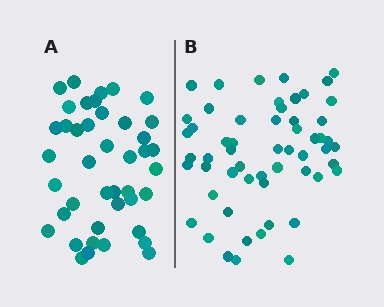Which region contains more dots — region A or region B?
Region B (the right region) has more dots.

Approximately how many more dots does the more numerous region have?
Region B has approximately 15 more dots than region A.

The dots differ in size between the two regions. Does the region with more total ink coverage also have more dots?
No. Region A has more total ink coverage because its dots are larger, but region B actually contains more individual dots. Total area can be misleading — the number of items is what matters here.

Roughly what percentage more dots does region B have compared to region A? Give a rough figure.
About 35% more.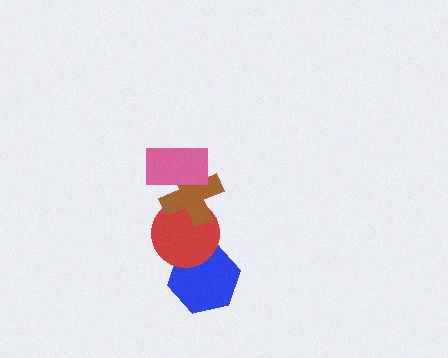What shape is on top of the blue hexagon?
The red circle is on top of the blue hexagon.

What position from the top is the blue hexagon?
The blue hexagon is 4th from the top.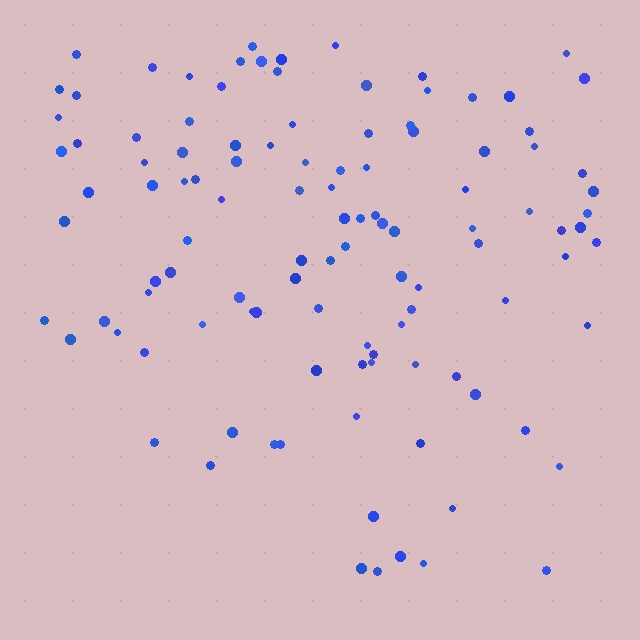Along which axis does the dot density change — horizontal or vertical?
Vertical.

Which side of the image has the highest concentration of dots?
The top.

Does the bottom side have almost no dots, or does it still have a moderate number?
Still a moderate number, just noticeably fewer than the top.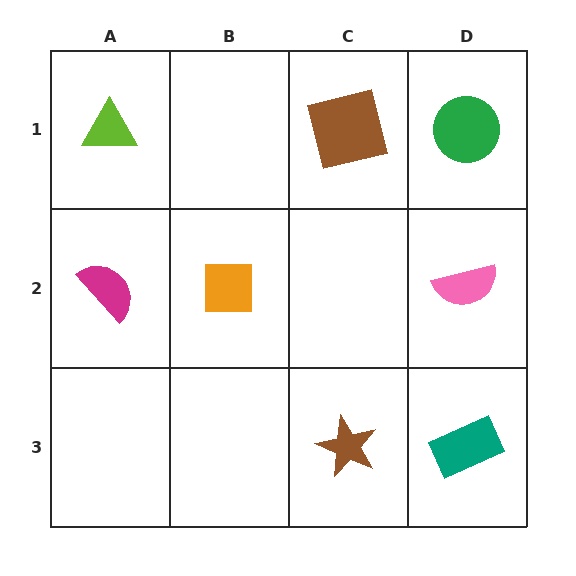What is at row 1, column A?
A lime triangle.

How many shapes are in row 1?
3 shapes.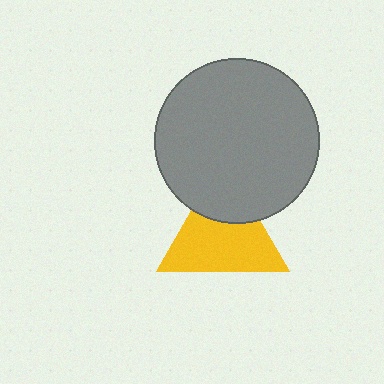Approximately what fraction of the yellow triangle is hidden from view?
Roughly 31% of the yellow triangle is hidden behind the gray circle.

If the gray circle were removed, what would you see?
You would see the complete yellow triangle.